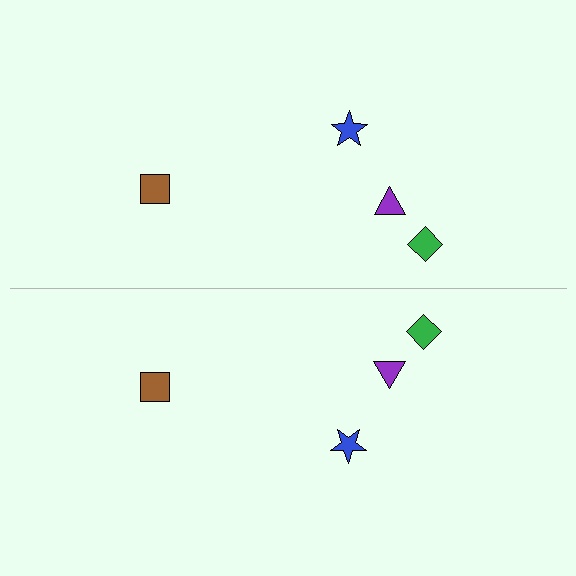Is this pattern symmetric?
Yes, this pattern has bilateral (reflection) symmetry.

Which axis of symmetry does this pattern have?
The pattern has a horizontal axis of symmetry running through the center of the image.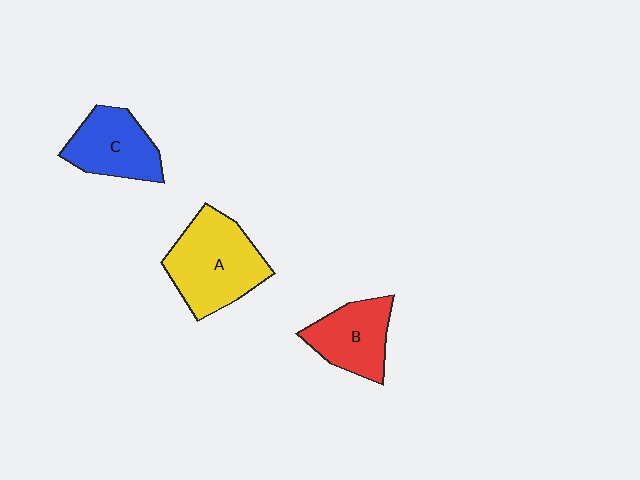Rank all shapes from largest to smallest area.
From largest to smallest: A (yellow), C (blue), B (red).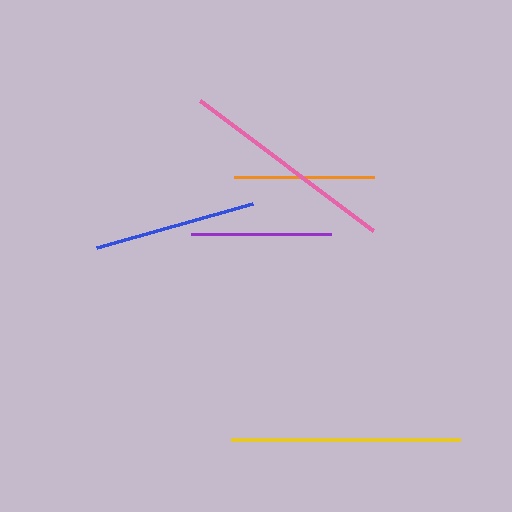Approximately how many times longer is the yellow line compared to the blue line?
The yellow line is approximately 1.4 times the length of the blue line.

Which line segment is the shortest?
The purple line is the shortest at approximately 140 pixels.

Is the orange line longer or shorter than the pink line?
The pink line is longer than the orange line.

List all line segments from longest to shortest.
From longest to shortest: yellow, pink, blue, orange, purple.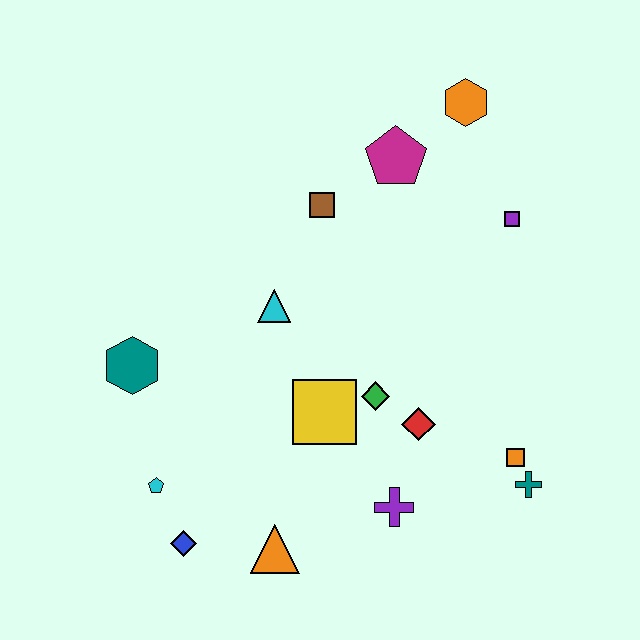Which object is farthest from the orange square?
The teal hexagon is farthest from the orange square.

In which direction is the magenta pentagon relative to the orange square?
The magenta pentagon is above the orange square.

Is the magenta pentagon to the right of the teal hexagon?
Yes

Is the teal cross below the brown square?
Yes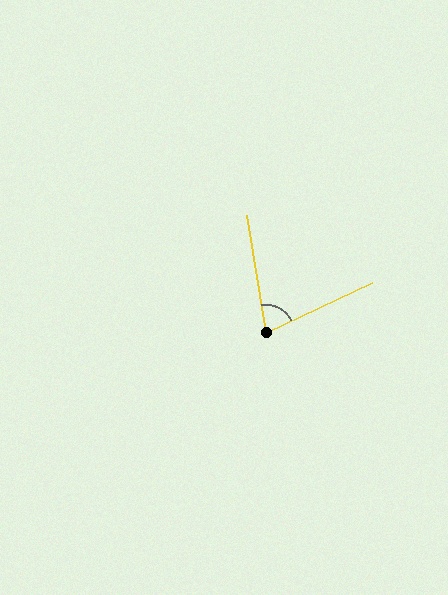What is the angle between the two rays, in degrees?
Approximately 74 degrees.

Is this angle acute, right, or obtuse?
It is acute.